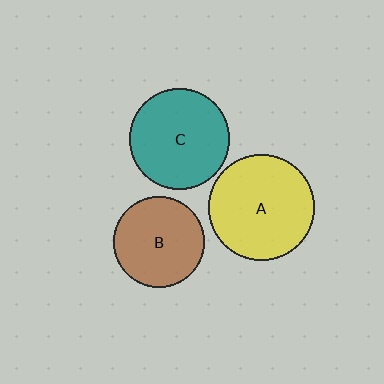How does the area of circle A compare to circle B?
Approximately 1.4 times.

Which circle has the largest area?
Circle A (yellow).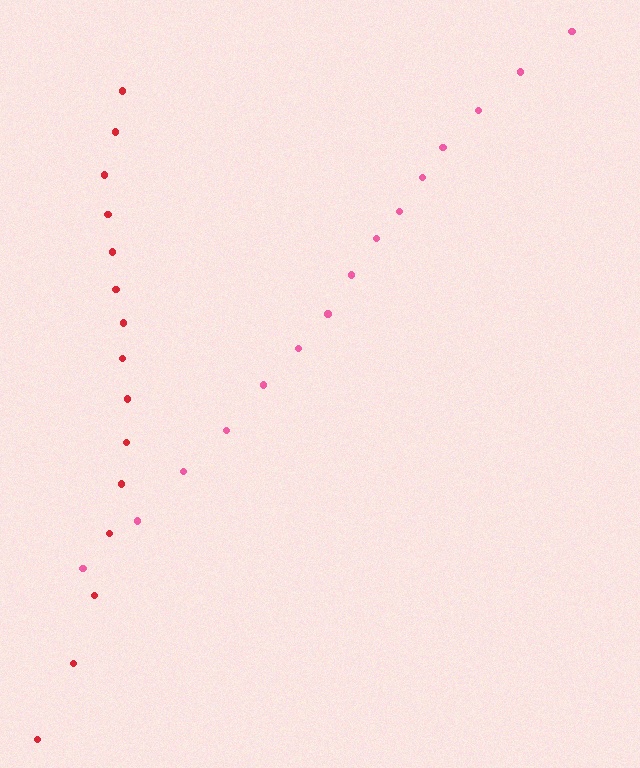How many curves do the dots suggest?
There are 2 distinct paths.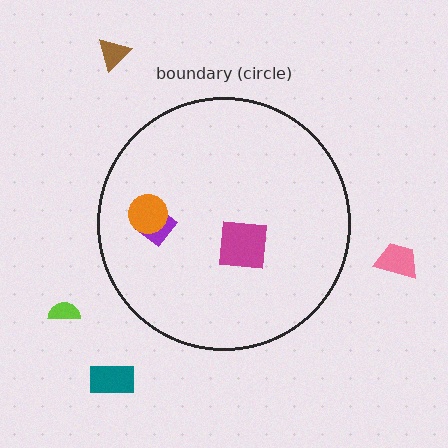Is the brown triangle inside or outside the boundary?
Outside.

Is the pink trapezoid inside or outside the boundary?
Outside.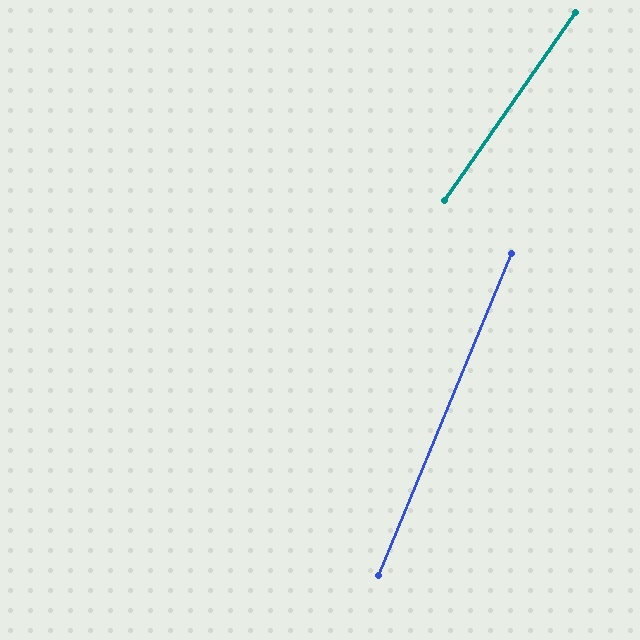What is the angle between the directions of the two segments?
Approximately 12 degrees.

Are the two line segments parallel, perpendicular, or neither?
Neither parallel nor perpendicular — they differ by about 12°.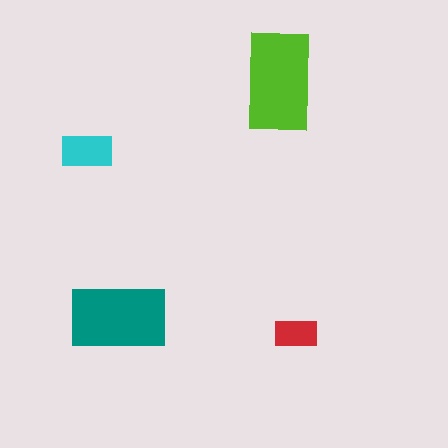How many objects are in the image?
There are 4 objects in the image.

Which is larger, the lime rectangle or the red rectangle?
The lime one.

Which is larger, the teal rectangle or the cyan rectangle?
The teal one.